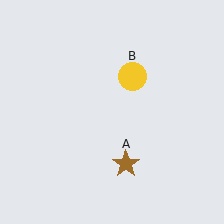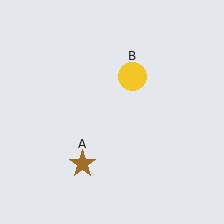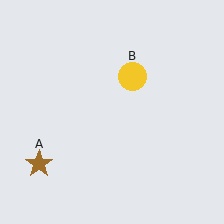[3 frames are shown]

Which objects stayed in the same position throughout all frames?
Yellow circle (object B) remained stationary.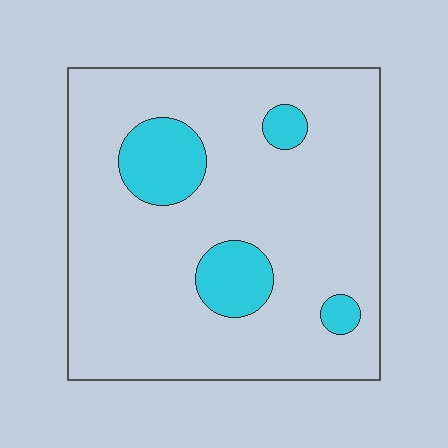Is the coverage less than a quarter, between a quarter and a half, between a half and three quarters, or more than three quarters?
Less than a quarter.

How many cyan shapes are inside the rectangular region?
4.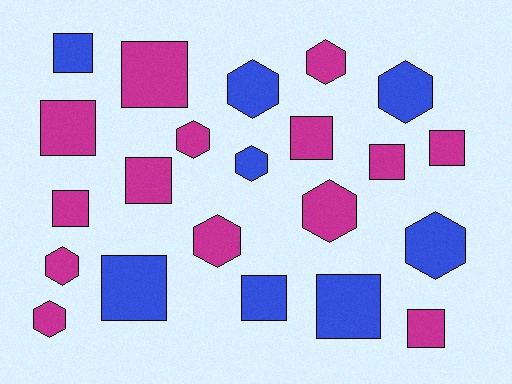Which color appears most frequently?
Magenta, with 14 objects.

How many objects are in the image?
There are 22 objects.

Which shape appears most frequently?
Square, with 12 objects.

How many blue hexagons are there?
There are 4 blue hexagons.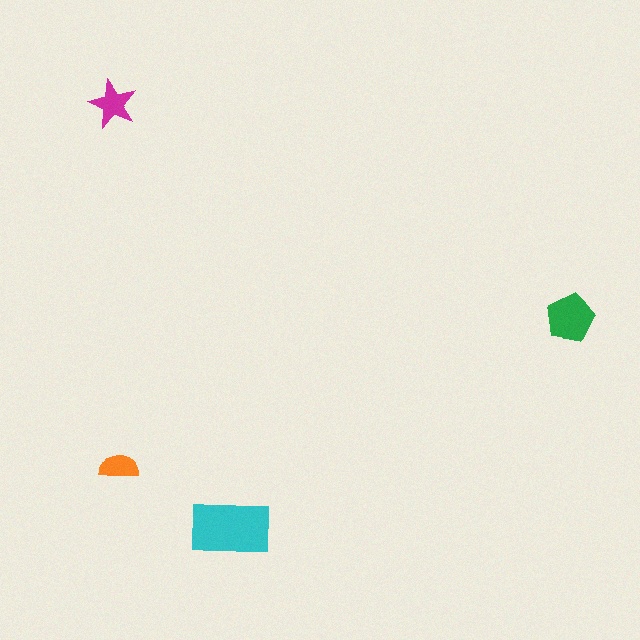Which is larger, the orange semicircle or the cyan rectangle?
The cyan rectangle.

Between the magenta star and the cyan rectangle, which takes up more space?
The cyan rectangle.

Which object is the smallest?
The orange semicircle.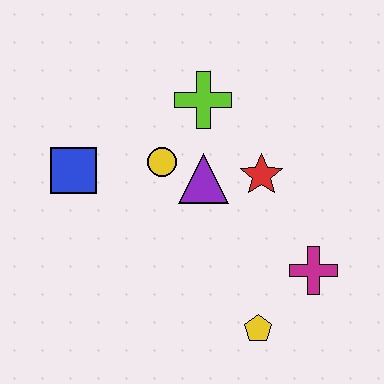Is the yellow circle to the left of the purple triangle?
Yes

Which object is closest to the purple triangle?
The yellow circle is closest to the purple triangle.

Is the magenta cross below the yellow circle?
Yes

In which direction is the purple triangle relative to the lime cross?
The purple triangle is below the lime cross.